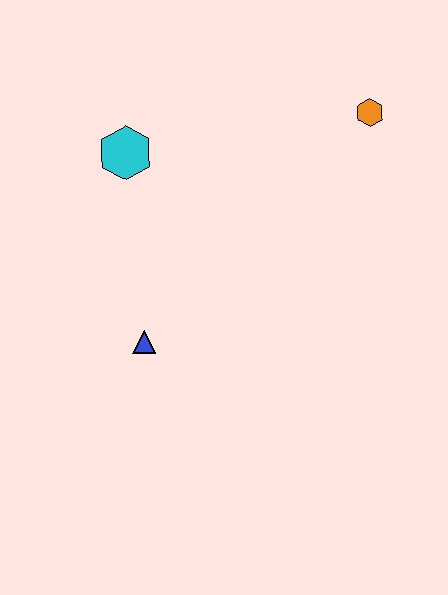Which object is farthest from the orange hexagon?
The blue triangle is farthest from the orange hexagon.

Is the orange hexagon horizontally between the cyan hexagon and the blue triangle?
No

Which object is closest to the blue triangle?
The cyan hexagon is closest to the blue triangle.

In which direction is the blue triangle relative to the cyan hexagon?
The blue triangle is below the cyan hexagon.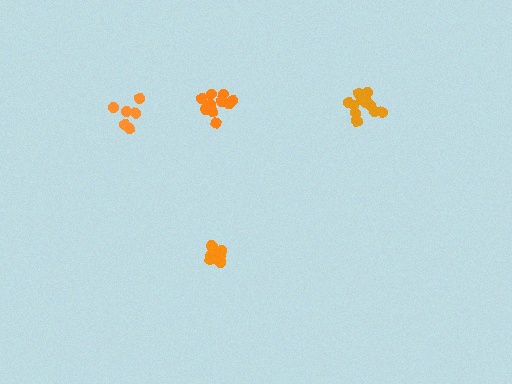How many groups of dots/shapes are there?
There are 4 groups.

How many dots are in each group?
Group 1: 6 dots, Group 2: 8 dots, Group 3: 12 dots, Group 4: 12 dots (38 total).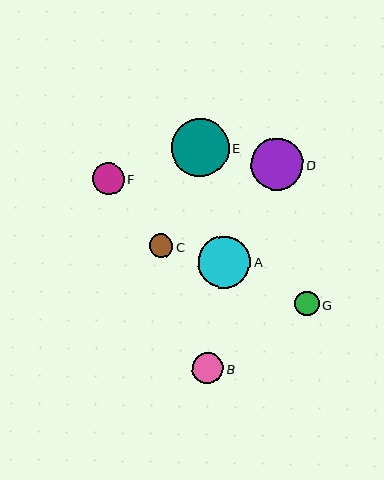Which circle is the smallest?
Circle C is the smallest with a size of approximately 24 pixels.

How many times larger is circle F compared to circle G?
Circle F is approximately 1.3 times the size of circle G.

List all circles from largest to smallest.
From largest to smallest: E, A, D, F, B, G, C.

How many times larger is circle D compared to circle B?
Circle D is approximately 1.7 times the size of circle B.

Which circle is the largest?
Circle E is the largest with a size of approximately 57 pixels.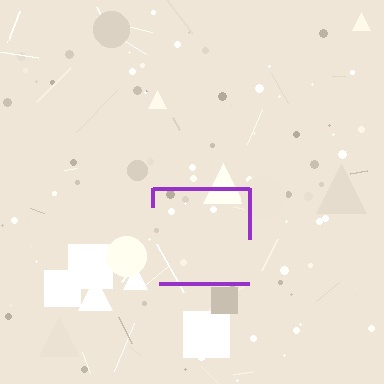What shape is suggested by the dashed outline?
The dashed outline suggests a square.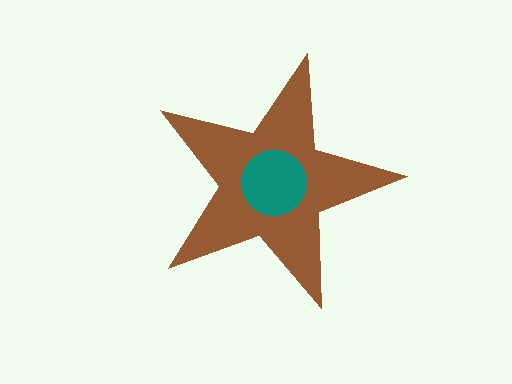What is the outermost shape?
The brown star.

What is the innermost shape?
The teal circle.